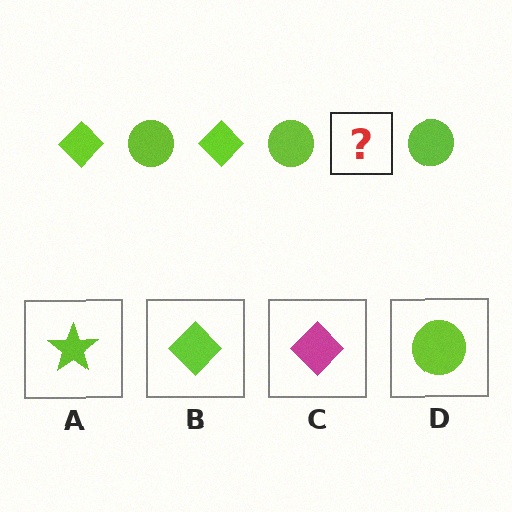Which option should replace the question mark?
Option B.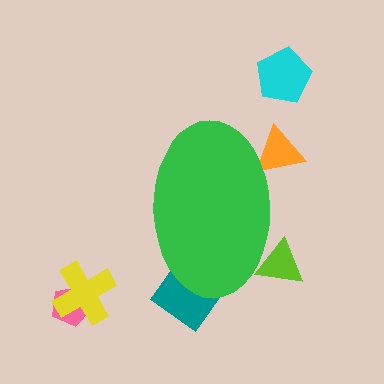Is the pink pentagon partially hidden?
No, the pink pentagon is fully visible.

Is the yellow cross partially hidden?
No, the yellow cross is fully visible.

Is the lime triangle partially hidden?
Yes, the lime triangle is partially hidden behind the green ellipse.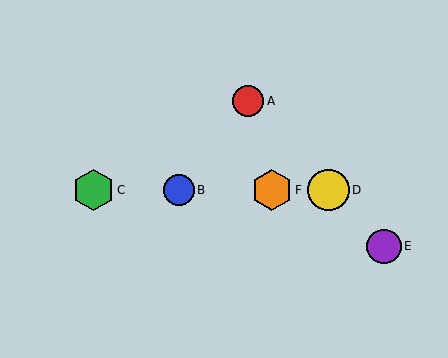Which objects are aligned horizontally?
Objects B, C, D, F are aligned horizontally.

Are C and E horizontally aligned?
No, C is at y≈190 and E is at y≈246.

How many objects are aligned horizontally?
4 objects (B, C, D, F) are aligned horizontally.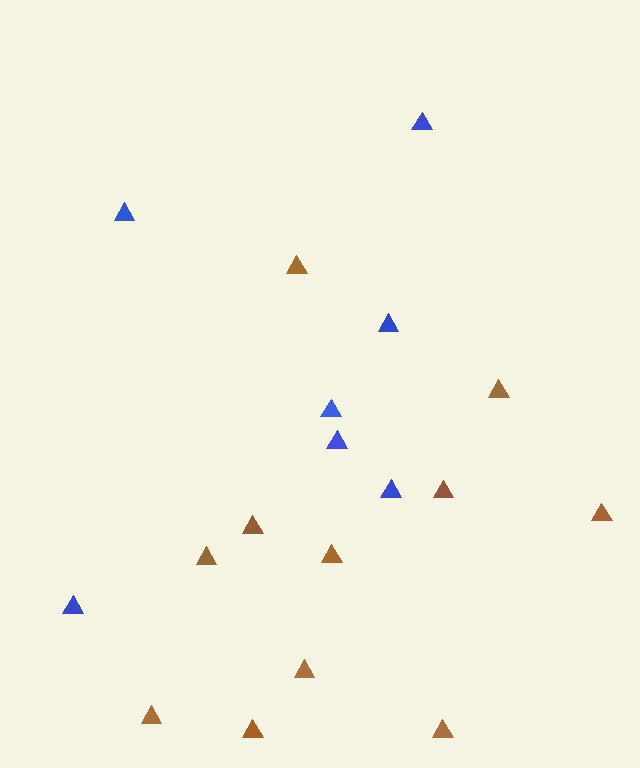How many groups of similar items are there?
There are 2 groups: one group of blue triangles (7) and one group of brown triangles (11).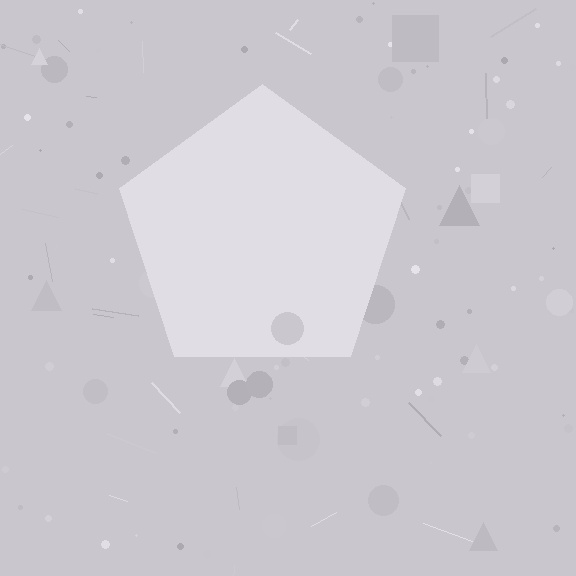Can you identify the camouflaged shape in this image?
The camouflaged shape is a pentagon.